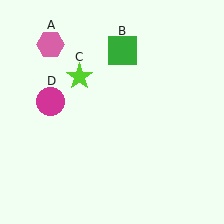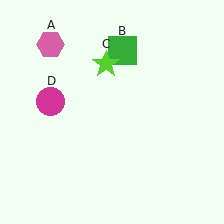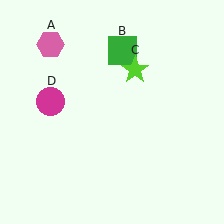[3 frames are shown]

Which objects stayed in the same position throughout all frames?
Pink hexagon (object A) and green square (object B) and magenta circle (object D) remained stationary.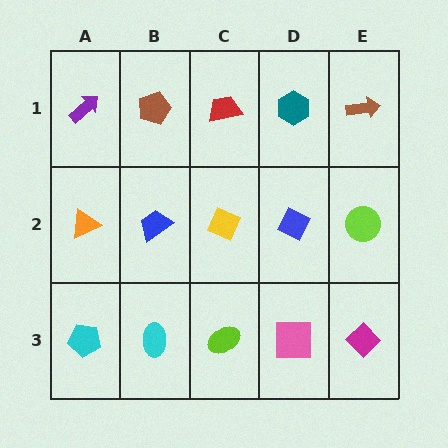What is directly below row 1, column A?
An orange triangle.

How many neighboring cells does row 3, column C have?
3.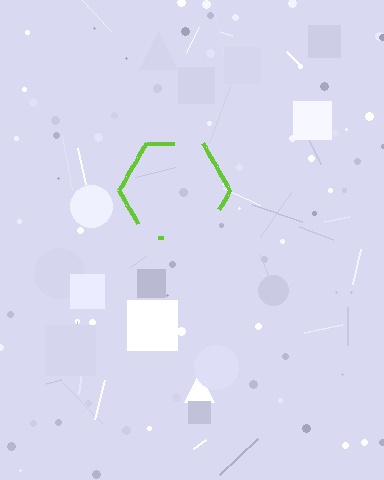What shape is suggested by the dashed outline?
The dashed outline suggests a hexagon.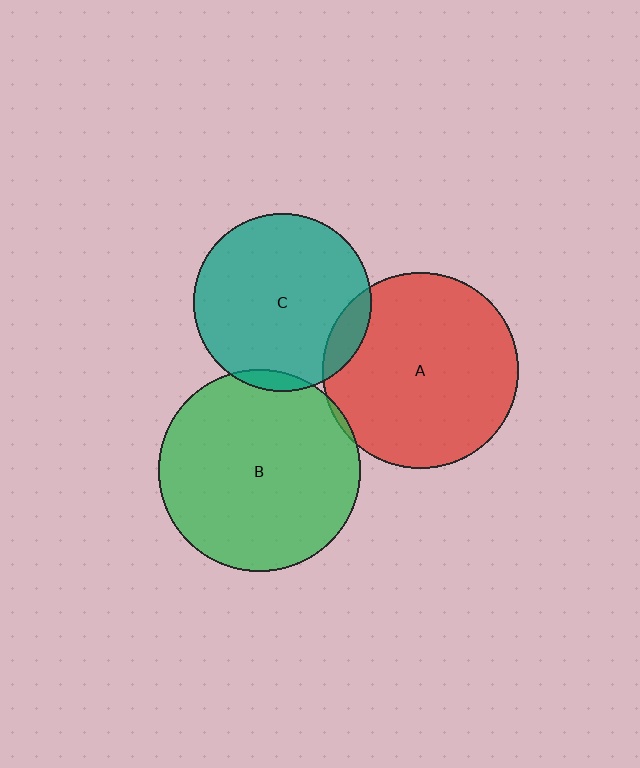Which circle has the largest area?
Circle B (green).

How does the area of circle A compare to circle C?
Approximately 1.2 times.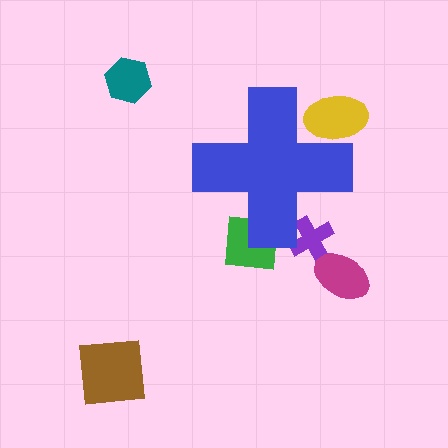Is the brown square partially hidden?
No, the brown square is fully visible.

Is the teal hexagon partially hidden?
No, the teal hexagon is fully visible.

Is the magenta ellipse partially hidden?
No, the magenta ellipse is fully visible.